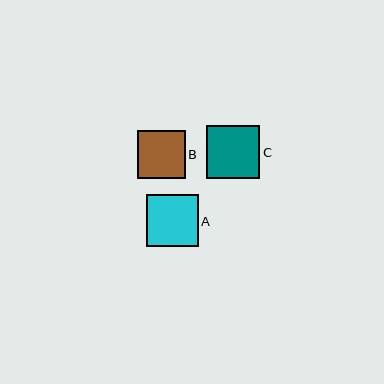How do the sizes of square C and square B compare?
Square C and square B are approximately the same size.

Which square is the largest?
Square C is the largest with a size of approximately 53 pixels.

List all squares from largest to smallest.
From largest to smallest: C, A, B.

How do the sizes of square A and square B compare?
Square A and square B are approximately the same size.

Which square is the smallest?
Square B is the smallest with a size of approximately 48 pixels.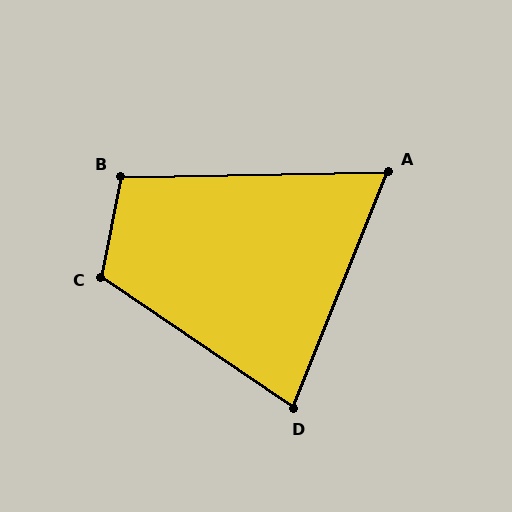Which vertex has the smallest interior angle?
A, at approximately 67 degrees.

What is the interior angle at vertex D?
Approximately 78 degrees (acute).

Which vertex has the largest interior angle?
C, at approximately 113 degrees.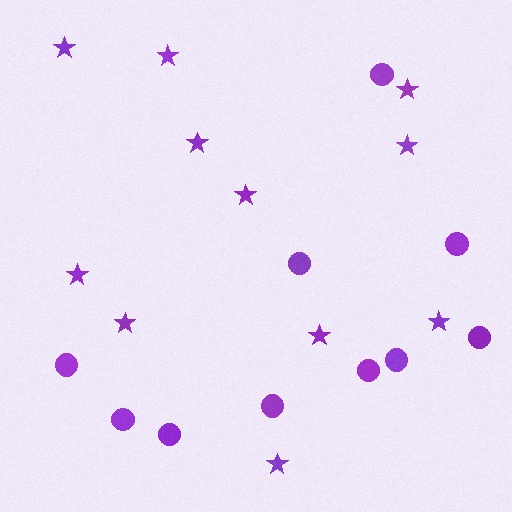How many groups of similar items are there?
There are 2 groups: one group of circles (10) and one group of stars (11).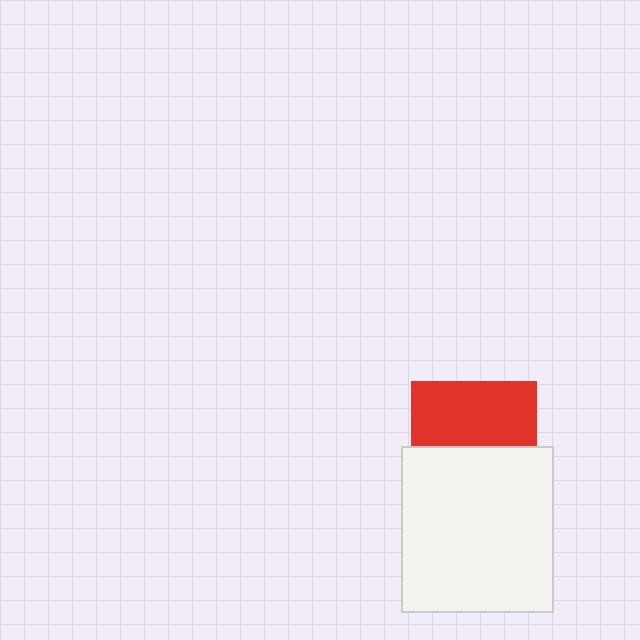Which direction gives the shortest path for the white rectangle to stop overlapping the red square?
Moving down gives the shortest separation.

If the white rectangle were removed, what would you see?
You would see the complete red square.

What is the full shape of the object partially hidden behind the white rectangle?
The partially hidden object is a red square.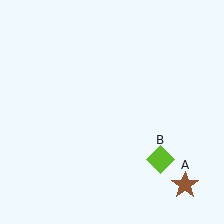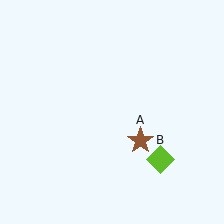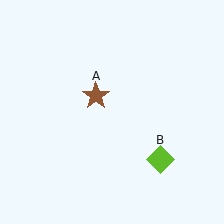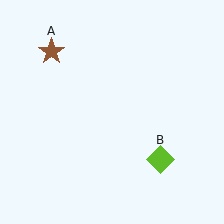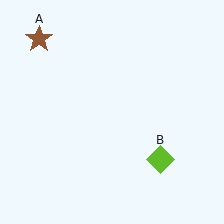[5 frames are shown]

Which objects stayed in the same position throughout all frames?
Lime diamond (object B) remained stationary.